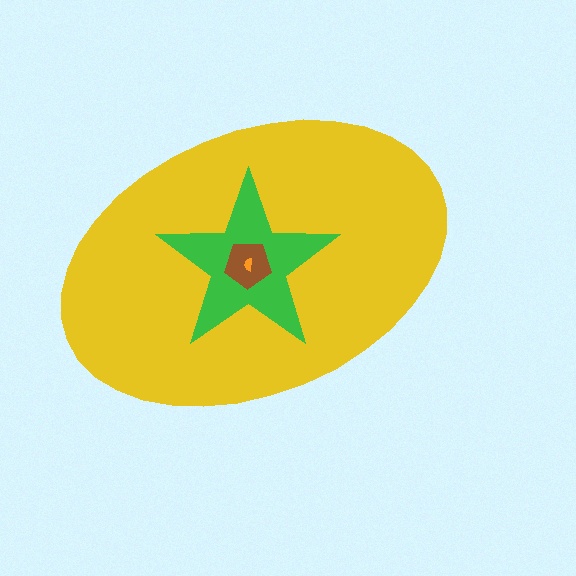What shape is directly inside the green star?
The brown pentagon.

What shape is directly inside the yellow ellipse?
The green star.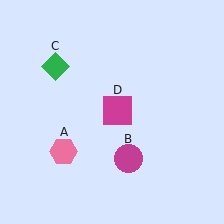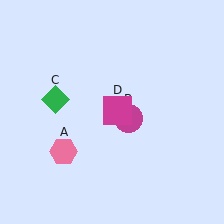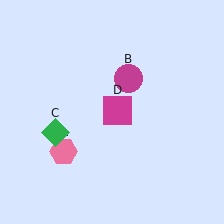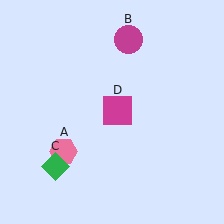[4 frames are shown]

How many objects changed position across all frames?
2 objects changed position: magenta circle (object B), green diamond (object C).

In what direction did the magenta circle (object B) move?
The magenta circle (object B) moved up.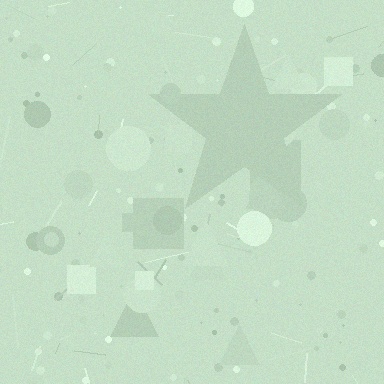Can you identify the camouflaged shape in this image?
The camouflaged shape is a star.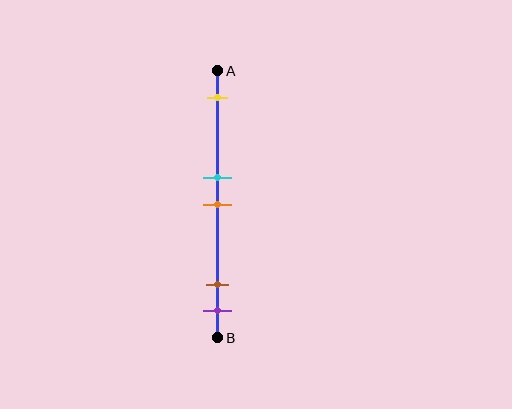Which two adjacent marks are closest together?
The cyan and orange marks are the closest adjacent pair.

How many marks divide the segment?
There are 5 marks dividing the segment.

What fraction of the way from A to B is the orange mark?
The orange mark is approximately 50% (0.5) of the way from A to B.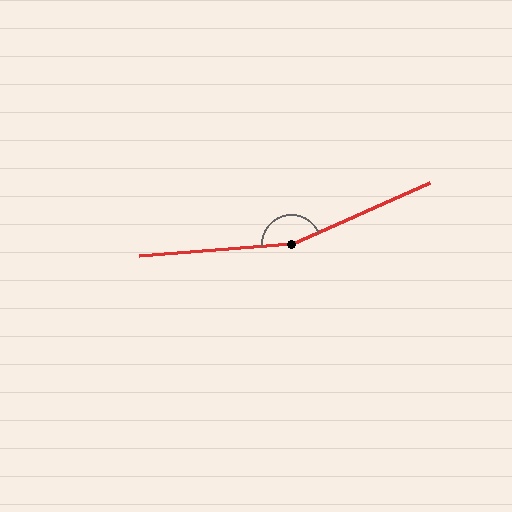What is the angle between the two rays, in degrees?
Approximately 160 degrees.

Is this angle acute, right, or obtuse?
It is obtuse.